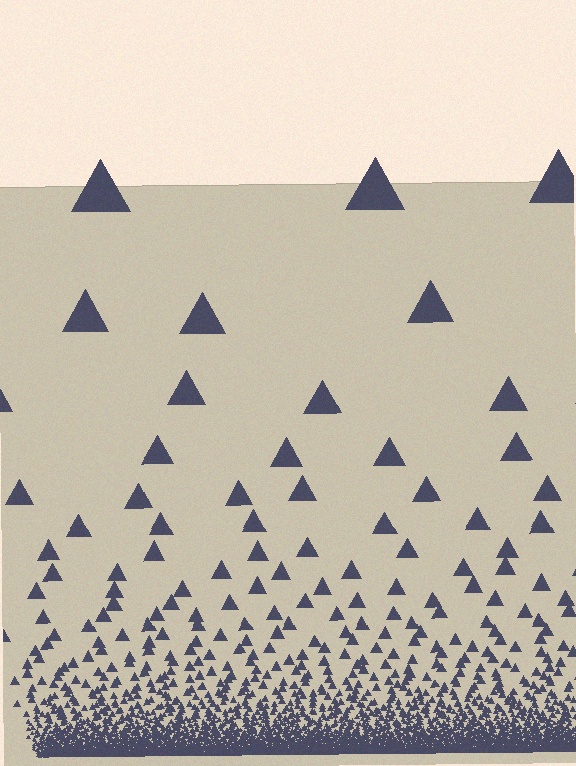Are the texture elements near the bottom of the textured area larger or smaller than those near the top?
Smaller. The gradient is inverted — elements near the bottom are smaller and denser.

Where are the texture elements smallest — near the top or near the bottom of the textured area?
Near the bottom.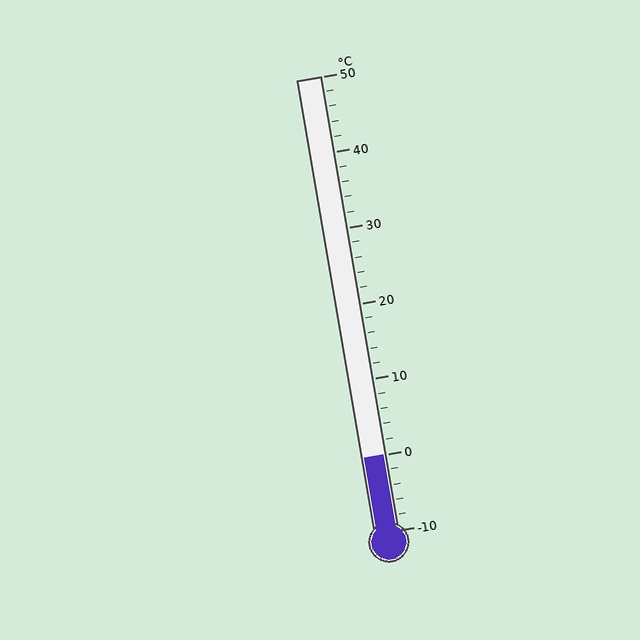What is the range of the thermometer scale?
The thermometer scale ranges from -10°C to 50°C.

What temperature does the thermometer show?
The thermometer shows approximately 0°C.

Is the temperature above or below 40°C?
The temperature is below 40°C.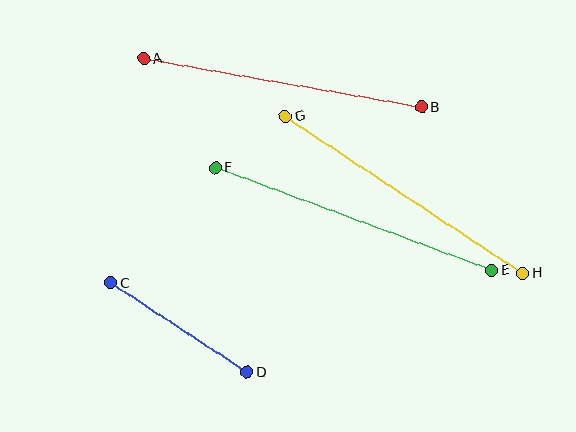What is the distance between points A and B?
The distance is approximately 282 pixels.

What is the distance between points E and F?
The distance is approximately 295 pixels.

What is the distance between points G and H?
The distance is approximately 285 pixels.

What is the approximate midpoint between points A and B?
The midpoint is at approximately (283, 83) pixels.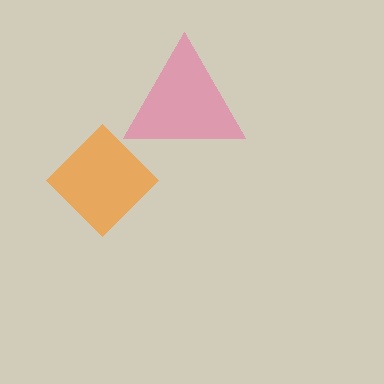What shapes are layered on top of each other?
The layered shapes are: a pink triangle, an orange diamond.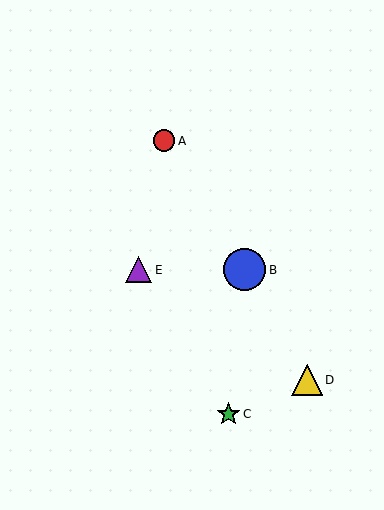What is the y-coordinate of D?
Object D is at y≈380.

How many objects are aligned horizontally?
2 objects (B, E) are aligned horizontally.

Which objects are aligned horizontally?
Objects B, E are aligned horizontally.